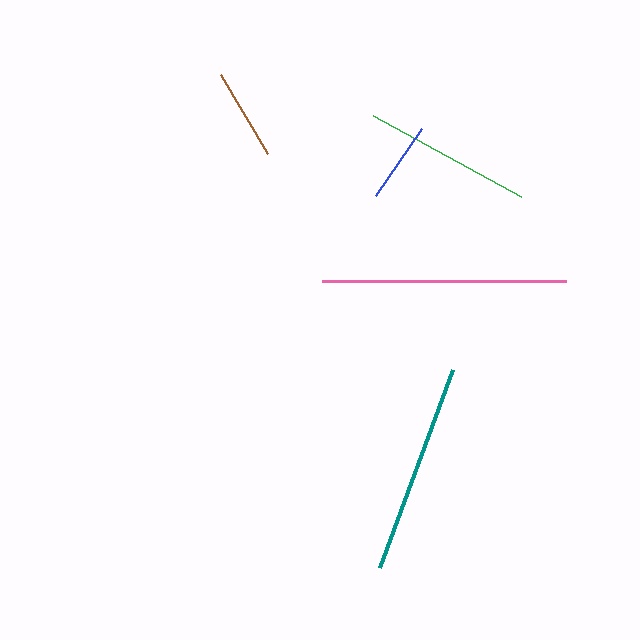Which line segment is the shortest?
The blue line is the shortest at approximately 81 pixels.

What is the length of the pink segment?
The pink segment is approximately 245 pixels long.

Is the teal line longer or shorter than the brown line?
The teal line is longer than the brown line.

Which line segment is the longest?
The pink line is the longest at approximately 245 pixels.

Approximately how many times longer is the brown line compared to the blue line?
The brown line is approximately 1.1 times the length of the blue line.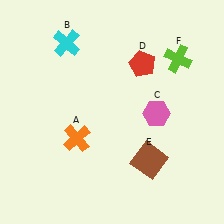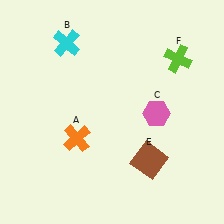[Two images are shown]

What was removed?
The red pentagon (D) was removed in Image 2.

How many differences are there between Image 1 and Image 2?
There is 1 difference between the two images.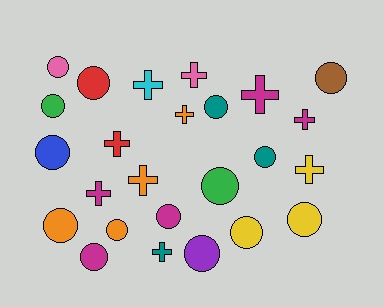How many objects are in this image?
There are 25 objects.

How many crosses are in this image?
There are 10 crosses.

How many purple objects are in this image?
There is 1 purple object.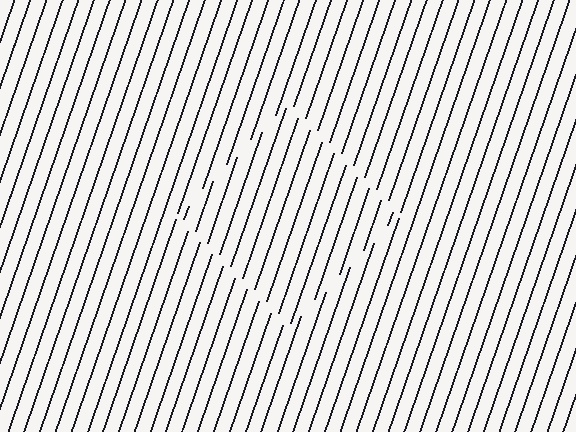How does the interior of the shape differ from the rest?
The interior of the shape contains the same grating, shifted by half a period — the contour is defined by the phase discontinuity where line-ends from the inner and outer gratings abut.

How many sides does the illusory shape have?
4 sides — the line-ends trace a square.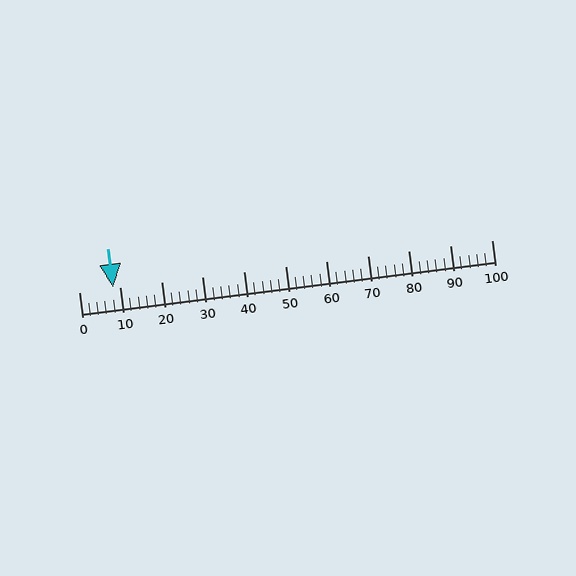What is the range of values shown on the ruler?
The ruler shows values from 0 to 100.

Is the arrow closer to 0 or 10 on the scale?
The arrow is closer to 10.